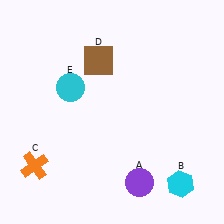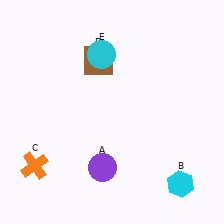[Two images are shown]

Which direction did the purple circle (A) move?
The purple circle (A) moved left.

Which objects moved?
The objects that moved are: the purple circle (A), the cyan circle (E).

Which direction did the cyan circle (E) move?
The cyan circle (E) moved up.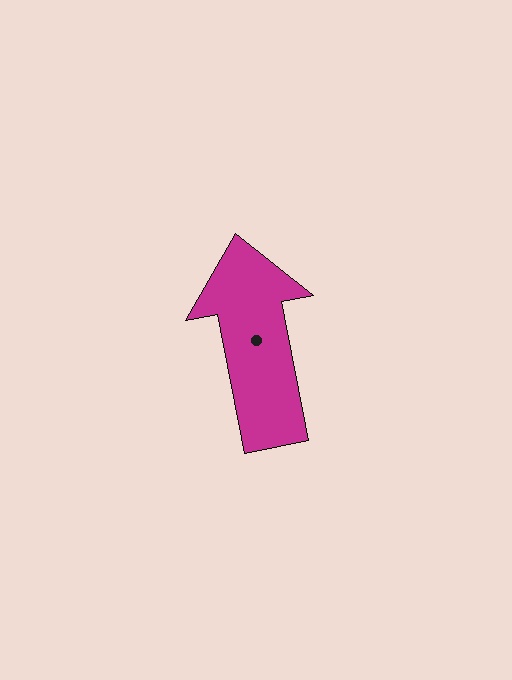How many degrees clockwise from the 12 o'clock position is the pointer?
Approximately 349 degrees.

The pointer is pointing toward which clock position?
Roughly 12 o'clock.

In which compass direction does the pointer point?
North.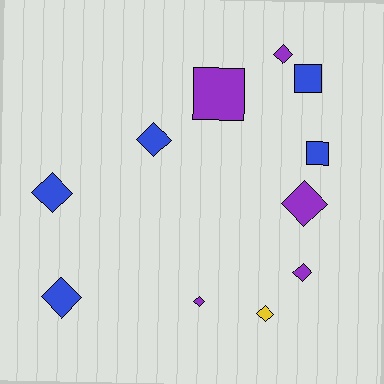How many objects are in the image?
There are 11 objects.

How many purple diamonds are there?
There are 4 purple diamonds.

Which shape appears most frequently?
Diamond, with 8 objects.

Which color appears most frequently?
Blue, with 5 objects.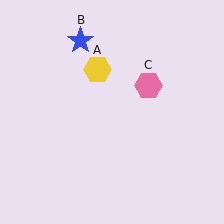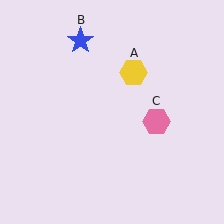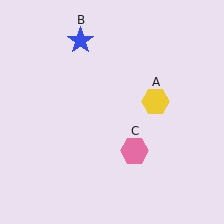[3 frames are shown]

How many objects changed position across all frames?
2 objects changed position: yellow hexagon (object A), pink hexagon (object C).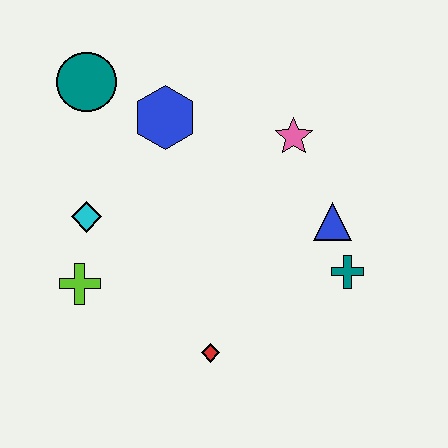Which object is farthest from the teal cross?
The teal circle is farthest from the teal cross.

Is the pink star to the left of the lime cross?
No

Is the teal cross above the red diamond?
Yes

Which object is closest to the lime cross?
The cyan diamond is closest to the lime cross.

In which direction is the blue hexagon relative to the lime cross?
The blue hexagon is above the lime cross.